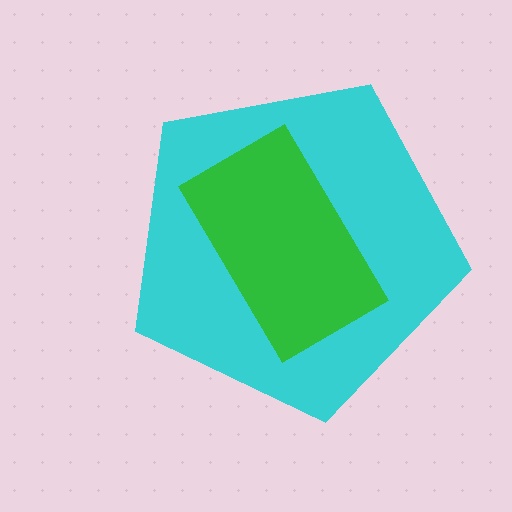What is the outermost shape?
The cyan pentagon.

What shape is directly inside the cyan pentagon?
The green rectangle.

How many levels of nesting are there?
2.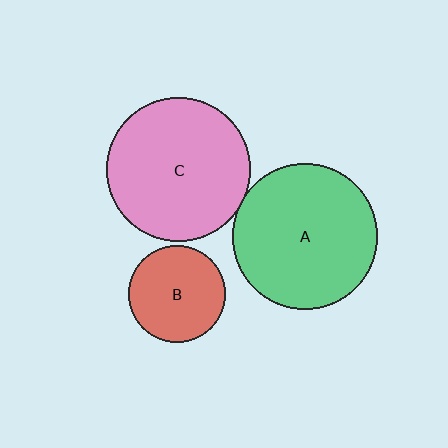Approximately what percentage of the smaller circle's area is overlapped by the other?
Approximately 5%.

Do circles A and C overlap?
Yes.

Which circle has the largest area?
Circle A (green).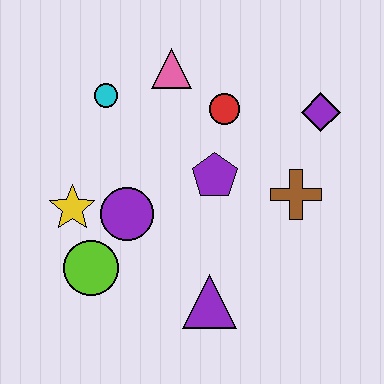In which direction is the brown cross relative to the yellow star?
The brown cross is to the right of the yellow star.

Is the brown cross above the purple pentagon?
No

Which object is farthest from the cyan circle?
The purple triangle is farthest from the cyan circle.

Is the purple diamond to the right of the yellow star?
Yes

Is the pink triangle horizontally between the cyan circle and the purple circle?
No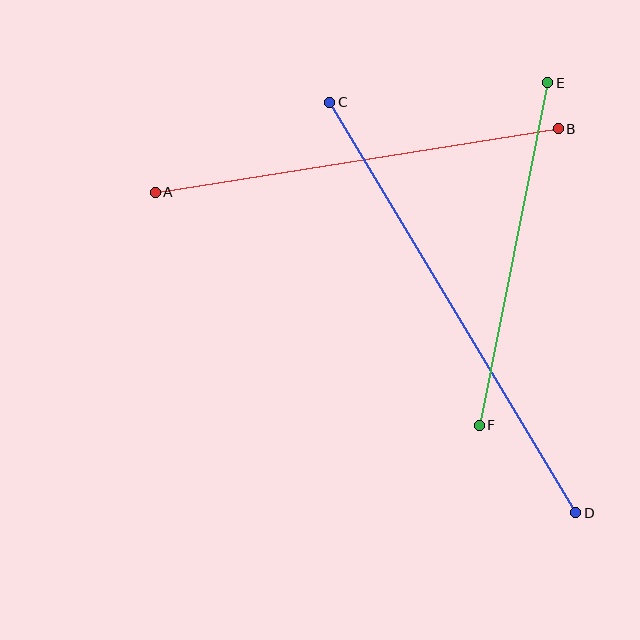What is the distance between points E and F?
The distance is approximately 349 pixels.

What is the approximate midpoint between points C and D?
The midpoint is at approximately (453, 308) pixels.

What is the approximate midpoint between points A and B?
The midpoint is at approximately (357, 160) pixels.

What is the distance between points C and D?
The distance is approximately 479 pixels.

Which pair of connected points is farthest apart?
Points C and D are farthest apart.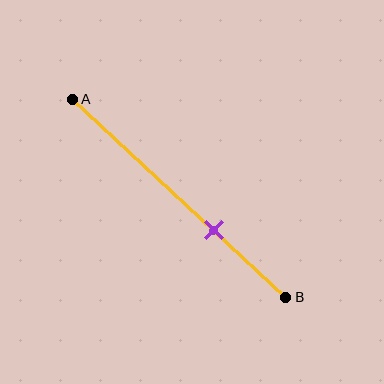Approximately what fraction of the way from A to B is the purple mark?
The purple mark is approximately 65% of the way from A to B.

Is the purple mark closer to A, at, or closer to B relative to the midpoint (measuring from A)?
The purple mark is closer to point B than the midpoint of segment AB.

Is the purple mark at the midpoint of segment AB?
No, the mark is at about 65% from A, not at the 50% midpoint.